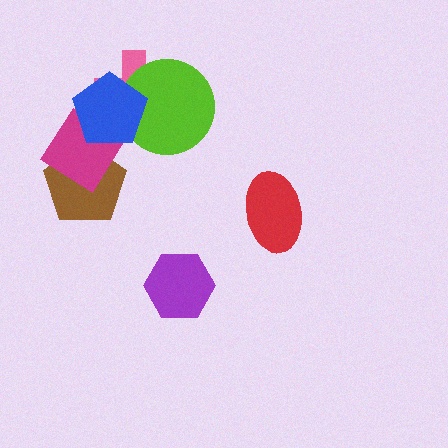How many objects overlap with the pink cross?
2 objects overlap with the pink cross.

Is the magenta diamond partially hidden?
Yes, it is partially covered by another shape.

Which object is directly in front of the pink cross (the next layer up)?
The lime circle is directly in front of the pink cross.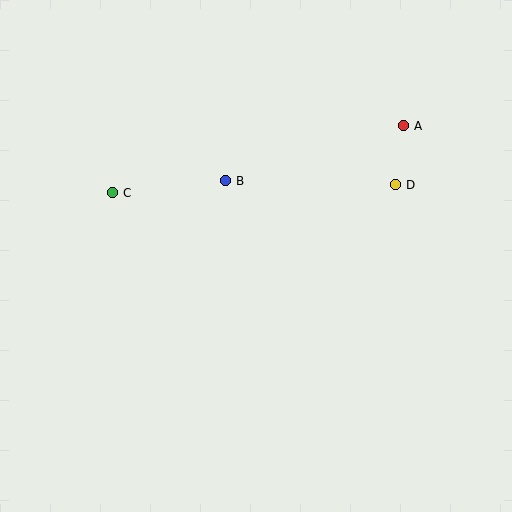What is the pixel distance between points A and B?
The distance between A and B is 186 pixels.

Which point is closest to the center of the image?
Point B at (226, 181) is closest to the center.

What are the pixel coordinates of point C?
Point C is at (113, 193).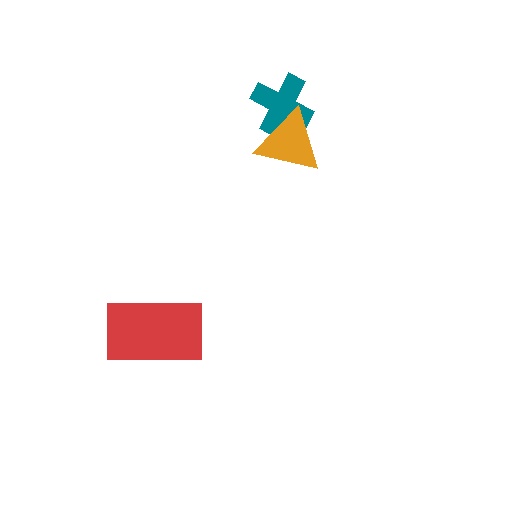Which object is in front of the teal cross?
The orange triangle is in front of the teal cross.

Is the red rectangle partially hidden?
No, no other shape covers it.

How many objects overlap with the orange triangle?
1 object overlaps with the orange triangle.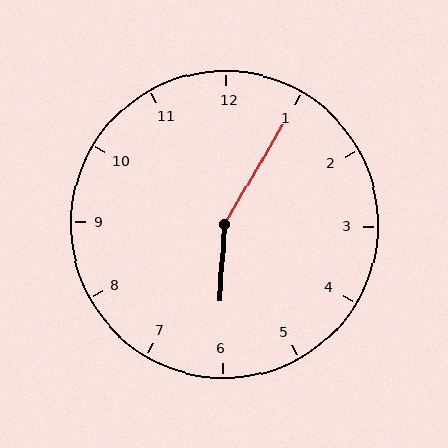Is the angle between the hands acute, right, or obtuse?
It is obtuse.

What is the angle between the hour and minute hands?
Approximately 152 degrees.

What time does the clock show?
6:05.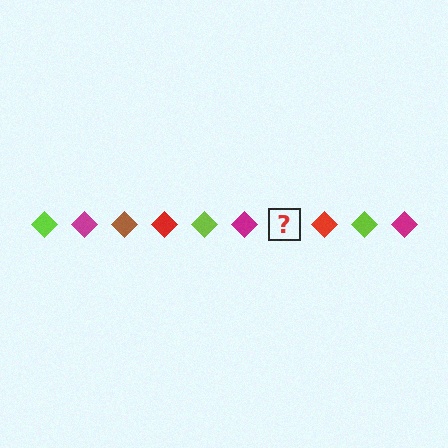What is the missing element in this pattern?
The missing element is a brown diamond.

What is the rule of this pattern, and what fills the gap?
The rule is that the pattern cycles through lime, magenta, brown, red diamonds. The gap should be filled with a brown diamond.